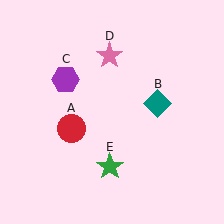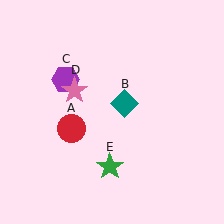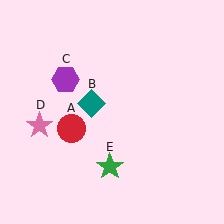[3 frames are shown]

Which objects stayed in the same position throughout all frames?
Red circle (object A) and purple hexagon (object C) and green star (object E) remained stationary.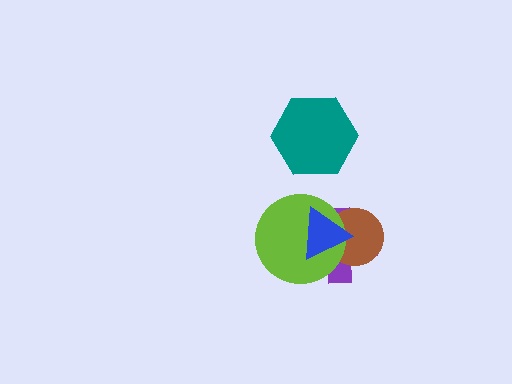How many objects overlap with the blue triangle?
3 objects overlap with the blue triangle.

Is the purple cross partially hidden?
Yes, it is partially covered by another shape.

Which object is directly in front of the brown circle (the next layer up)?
The lime circle is directly in front of the brown circle.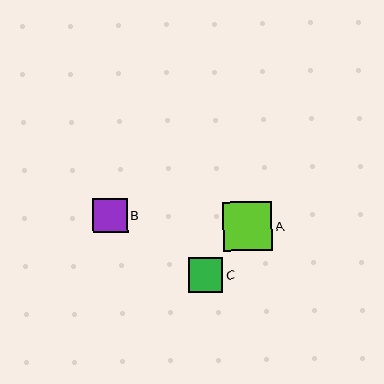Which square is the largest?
Square A is the largest with a size of approximately 49 pixels.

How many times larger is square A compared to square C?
Square A is approximately 1.4 times the size of square C.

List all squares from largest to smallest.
From largest to smallest: A, C, B.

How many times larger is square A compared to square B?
Square A is approximately 1.4 times the size of square B.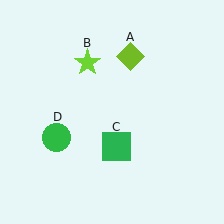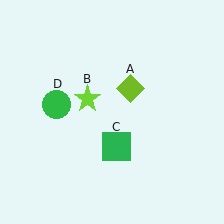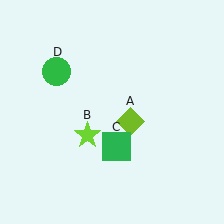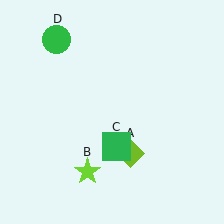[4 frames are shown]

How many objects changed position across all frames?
3 objects changed position: lime diamond (object A), lime star (object B), green circle (object D).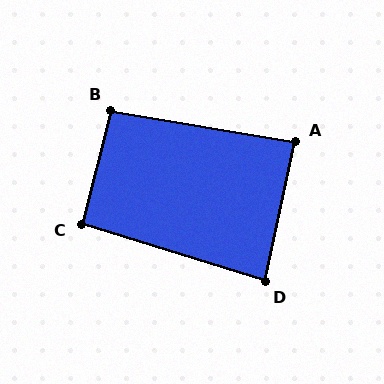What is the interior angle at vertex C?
Approximately 93 degrees (approximately right).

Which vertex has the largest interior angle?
B, at approximately 95 degrees.